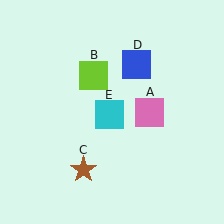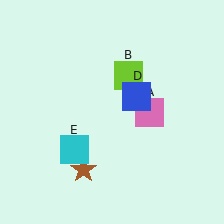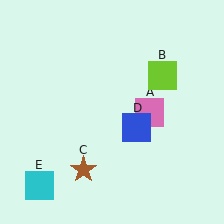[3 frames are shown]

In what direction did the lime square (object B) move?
The lime square (object B) moved right.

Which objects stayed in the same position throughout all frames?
Pink square (object A) and brown star (object C) remained stationary.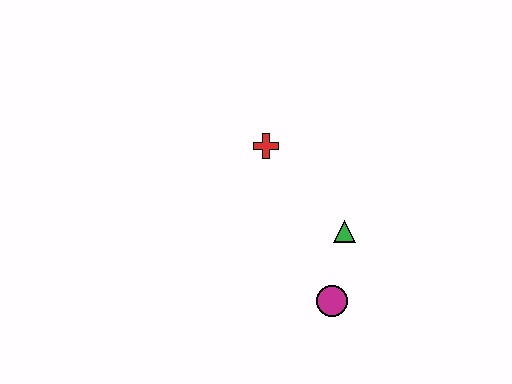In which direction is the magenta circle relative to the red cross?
The magenta circle is below the red cross.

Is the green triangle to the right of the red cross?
Yes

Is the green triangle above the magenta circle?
Yes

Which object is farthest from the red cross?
The magenta circle is farthest from the red cross.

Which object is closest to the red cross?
The green triangle is closest to the red cross.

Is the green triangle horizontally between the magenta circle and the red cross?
No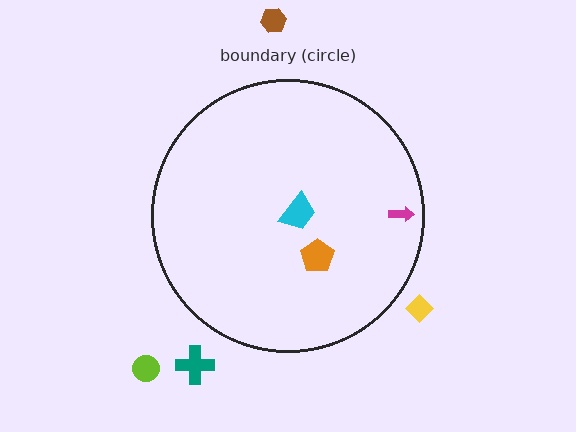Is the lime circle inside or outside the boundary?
Outside.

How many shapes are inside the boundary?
3 inside, 4 outside.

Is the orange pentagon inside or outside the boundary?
Inside.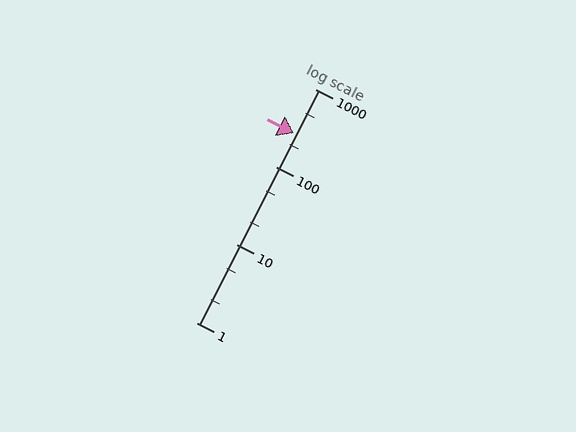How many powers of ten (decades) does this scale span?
The scale spans 3 decades, from 1 to 1000.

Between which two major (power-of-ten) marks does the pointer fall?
The pointer is between 100 and 1000.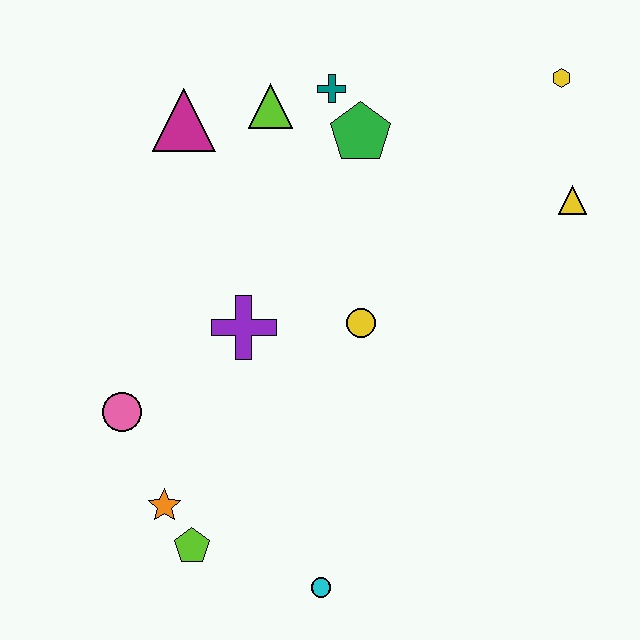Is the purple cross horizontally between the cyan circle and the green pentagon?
No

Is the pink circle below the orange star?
No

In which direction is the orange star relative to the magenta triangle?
The orange star is below the magenta triangle.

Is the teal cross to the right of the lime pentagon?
Yes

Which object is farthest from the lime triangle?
The cyan circle is farthest from the lime triangle.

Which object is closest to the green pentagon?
The teal cross is closest to the green pentagon.